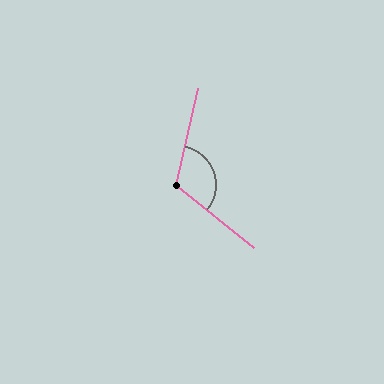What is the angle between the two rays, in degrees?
Approximately 116 degrees.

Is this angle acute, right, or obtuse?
It is obtuse.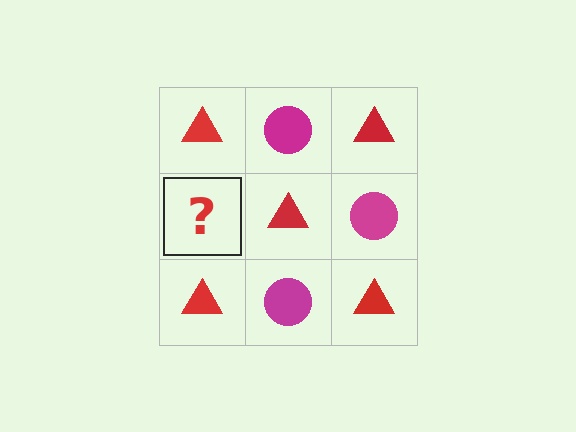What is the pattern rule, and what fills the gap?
The rule is that it alternates red triangle and magenta circle in a checkerboard pattern. The gap should be filled with a magenta circle.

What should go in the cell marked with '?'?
The missing cell should contain a magenta circle.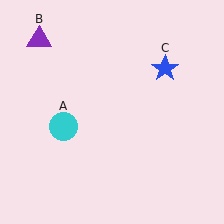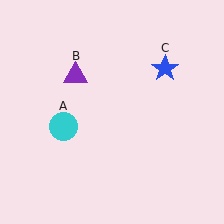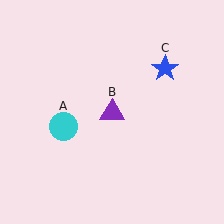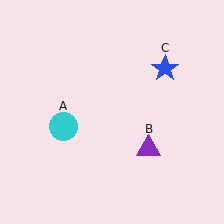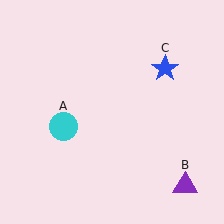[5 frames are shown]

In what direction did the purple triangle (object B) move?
The purple triangle (object B) moved down and to the right.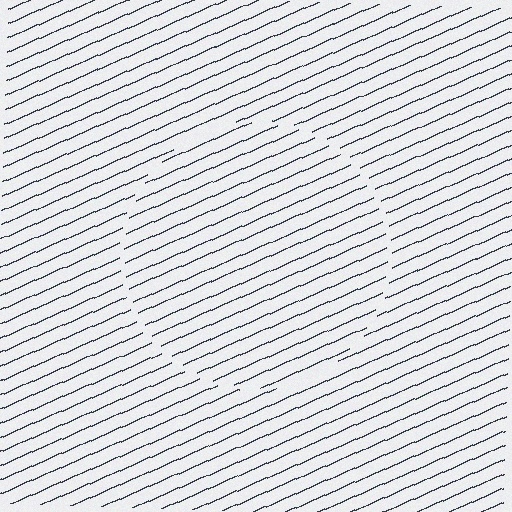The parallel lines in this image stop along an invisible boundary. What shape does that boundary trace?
An illusory circle. The interior of the shape contains the same grating, shifted by half a period — the contour is defined by the phase discontinuity where line-ends from the inner and outer gratings abut.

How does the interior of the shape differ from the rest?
The interior of the shape contains the same grating, shifted by half a period — the contour is defined by the phase discontinuity where line-ends from the inner and outer gratings abut.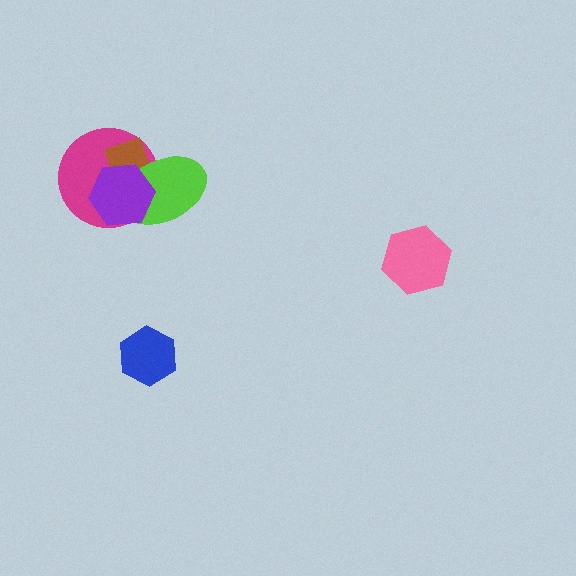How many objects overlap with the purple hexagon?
3 objects overlap with the purple hexagon.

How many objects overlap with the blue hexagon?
0 objects overlap with the blue hexagon.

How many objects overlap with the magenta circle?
3 objects overlap with the magenta circle.